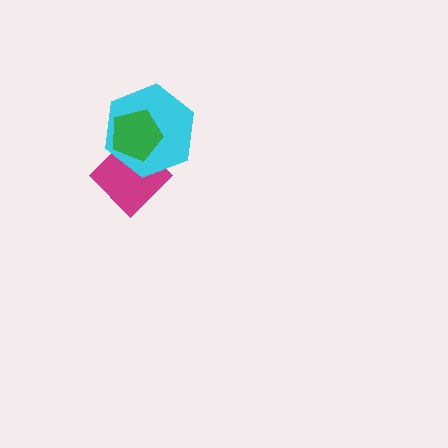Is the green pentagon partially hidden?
No, no other shape covers it.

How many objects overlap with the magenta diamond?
2 objects overlap with the magenta diamond.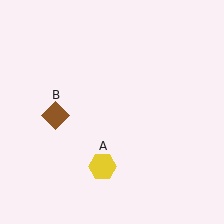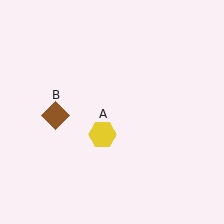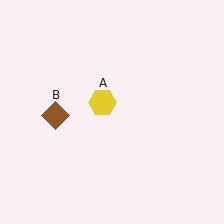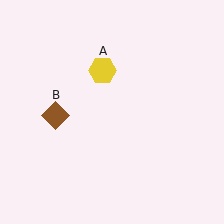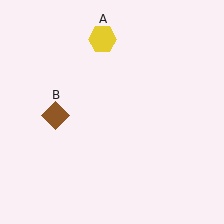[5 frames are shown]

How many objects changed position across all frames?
1 object changed position: yellow hexagon (object A).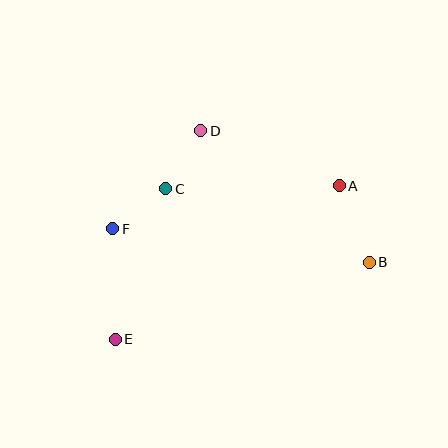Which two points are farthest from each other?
Points A and E are farthest from each other.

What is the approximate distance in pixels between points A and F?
The distance between A and F is approximately 231 pixels.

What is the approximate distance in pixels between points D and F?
The distance between D and F is approximately 132 pixels.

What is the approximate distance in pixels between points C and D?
The distance between C and D is approximately 68 pixels.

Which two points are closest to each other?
Points C and F are closest to each other.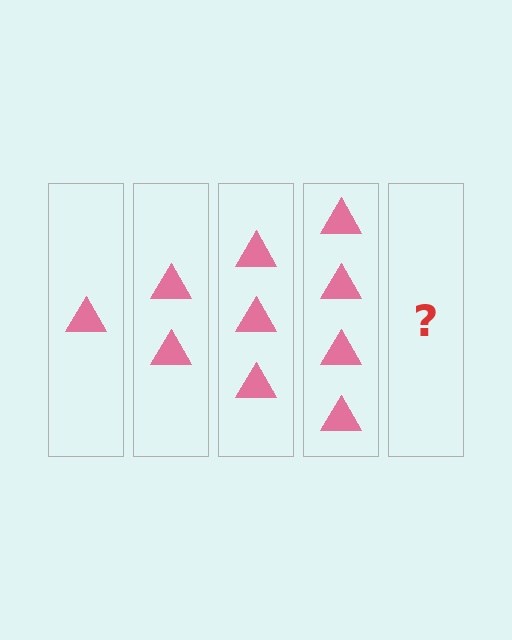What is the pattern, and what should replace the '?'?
The pattern is that each step adds one more triangle. The '?' should be 5 triangles.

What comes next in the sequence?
The next element should be 5 triangles.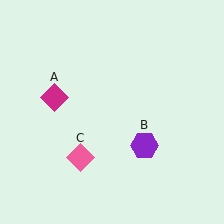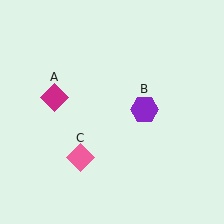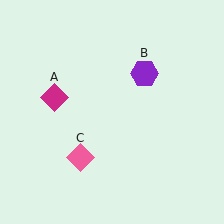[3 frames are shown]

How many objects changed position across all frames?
1 object changed position: purple hexagon (object B).